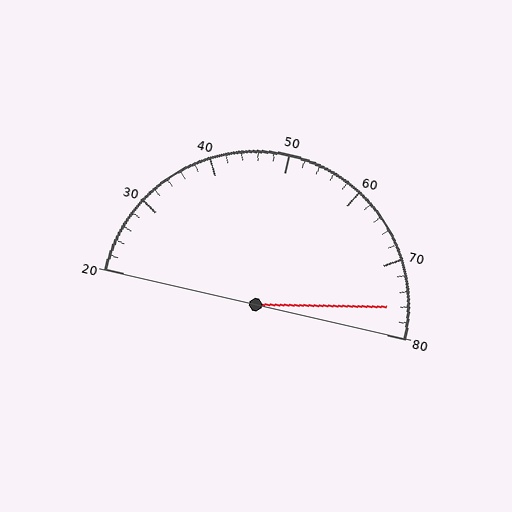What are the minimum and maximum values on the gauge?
The gauge ranges from 20 to 80.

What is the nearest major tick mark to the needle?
The nearest major tick mark is 80.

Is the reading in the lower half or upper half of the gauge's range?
The reading is in the upper half of the range (20 to 80).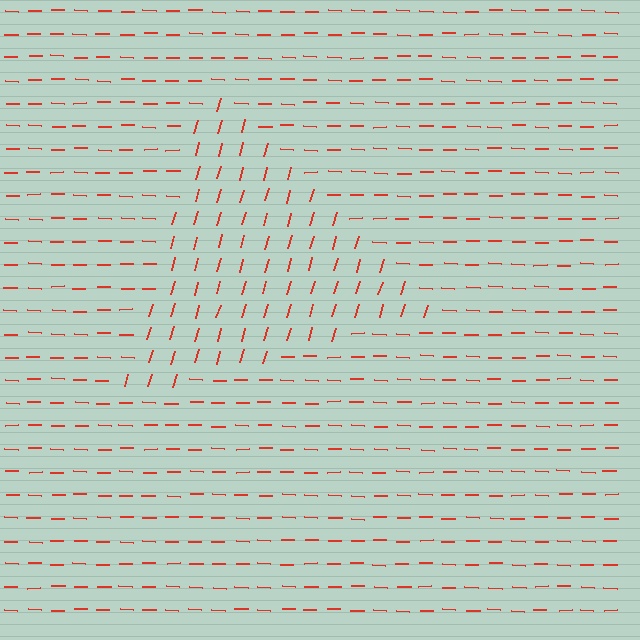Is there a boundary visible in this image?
Yes, there is a texture boundary formed by a change in line orientation.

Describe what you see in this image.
The image is filled with small red line segments. A triangle region in the image has lines oriented differently from the surrounding lines, creating a visible texture boundary.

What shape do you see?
I see a triangle.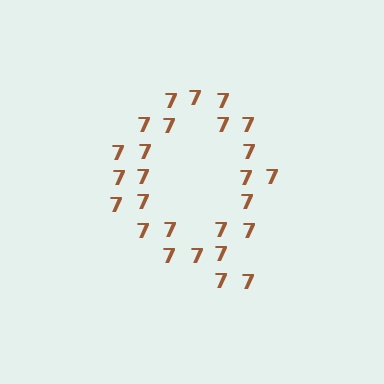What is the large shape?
The large shape is the letter Q.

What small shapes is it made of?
It is made of small digit 7's.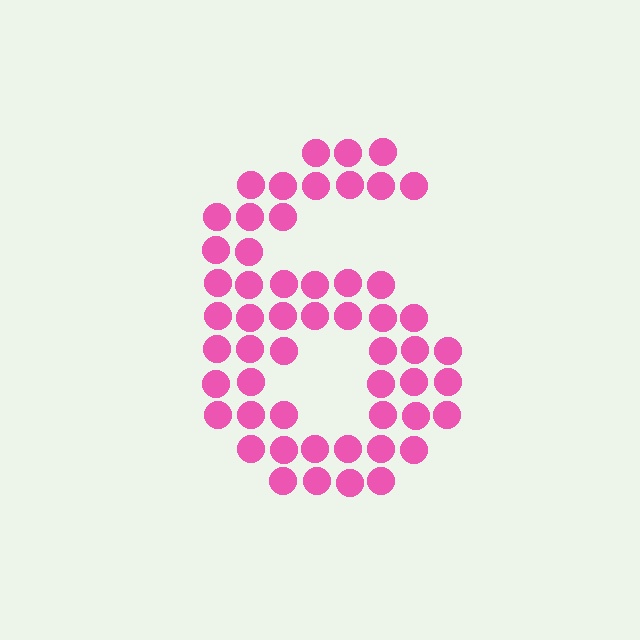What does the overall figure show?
The overall figure shows the digit 6.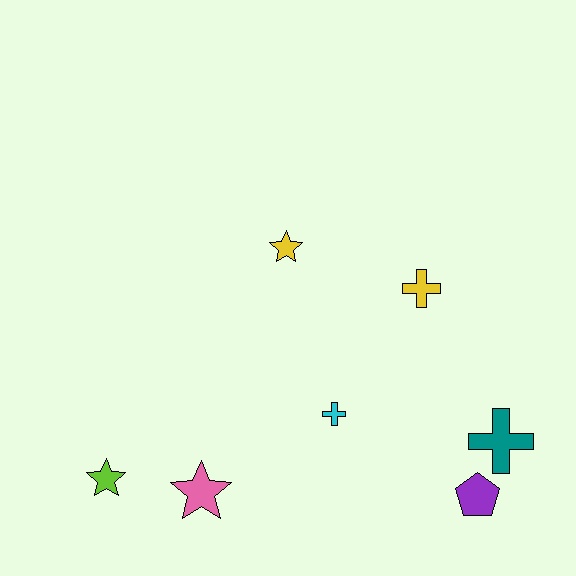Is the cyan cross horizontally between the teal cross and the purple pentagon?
No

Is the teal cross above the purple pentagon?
Yes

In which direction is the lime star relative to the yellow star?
The lime star is below the yellow star.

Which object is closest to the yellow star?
The yellow cross is closest to the yellow star.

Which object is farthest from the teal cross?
The lime star is farthest from the teal cross.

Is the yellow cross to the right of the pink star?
Yes